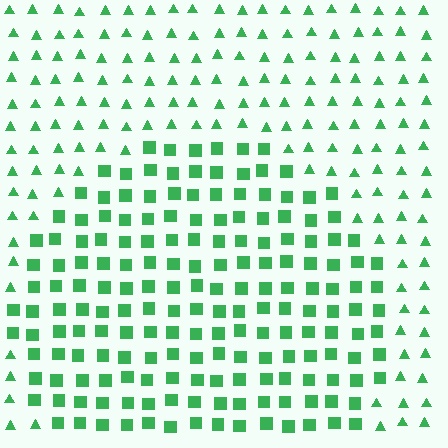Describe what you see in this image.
The image is filled with small green elements arranged in a uniform grid. A circle-shaped region contains squares, while the surrounding area contains triangles. The boundary is defined purely by the change in element shape.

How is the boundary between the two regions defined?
The boundary is defined by a change in element shape: squares inside vs. triangles outside. All elements share the same color and spacing.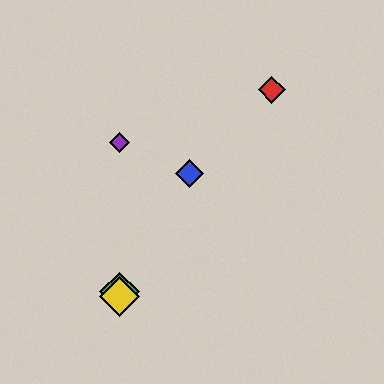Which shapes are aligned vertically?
The green diamond, the yellow diamond, the purple diamond are aligned vertically.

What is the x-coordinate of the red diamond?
The red diamond is at x≈272.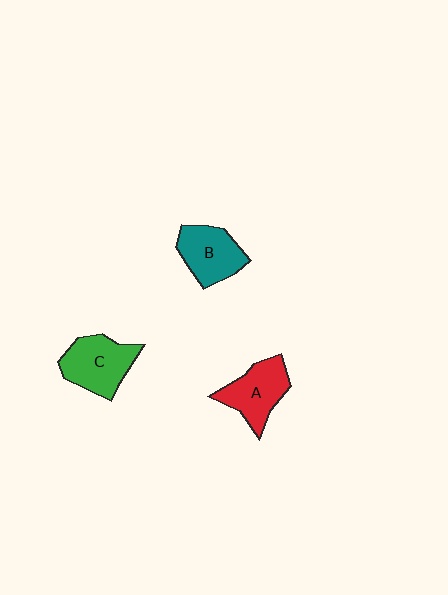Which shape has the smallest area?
Shape B (teal).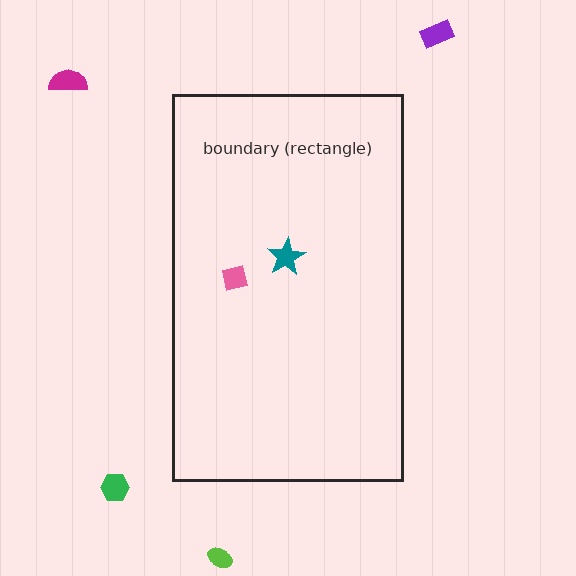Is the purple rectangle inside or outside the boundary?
Outside.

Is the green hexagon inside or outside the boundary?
Outside.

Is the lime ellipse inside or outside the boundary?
Outside.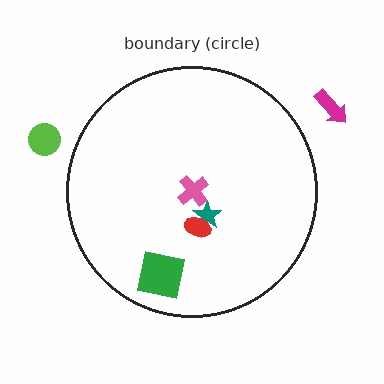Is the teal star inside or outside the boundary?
Inside.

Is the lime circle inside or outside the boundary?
Outside.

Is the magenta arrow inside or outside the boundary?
Outside.